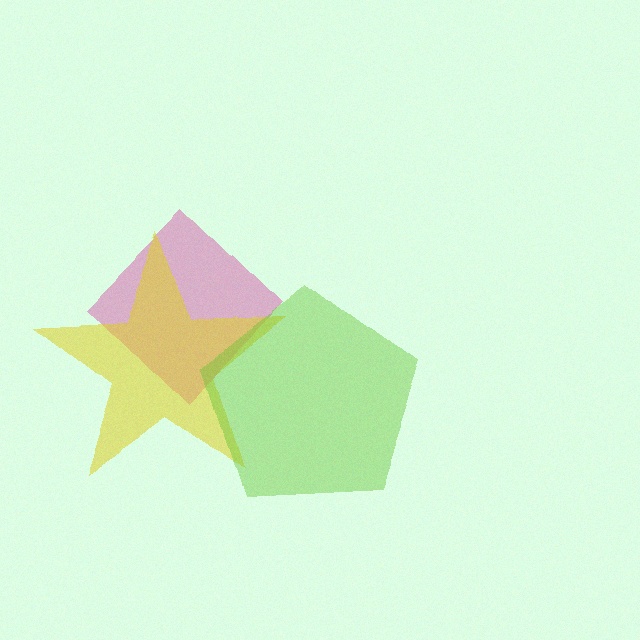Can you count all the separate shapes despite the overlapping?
Yes, there are 3 separate shapes.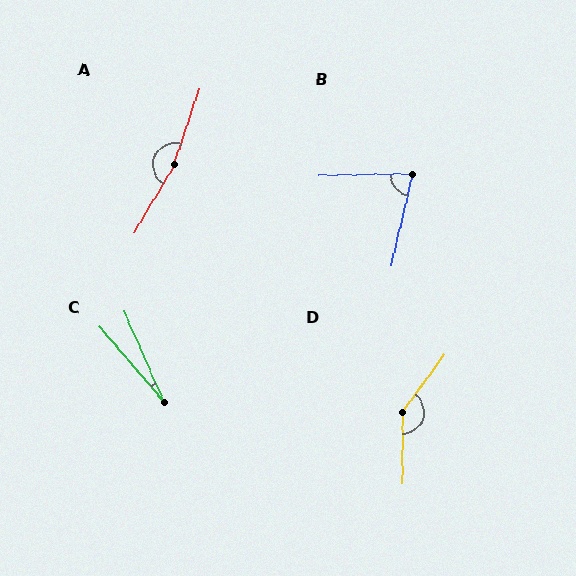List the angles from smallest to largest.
C (17°), B (76°), D (144°), A (168°).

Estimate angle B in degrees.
Approximately 76 degrees.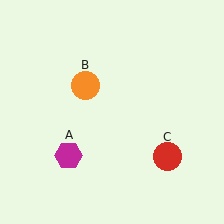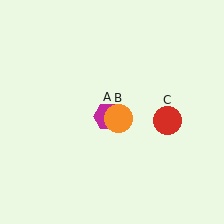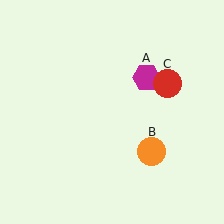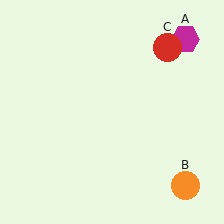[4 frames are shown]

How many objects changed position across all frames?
3 objects changed position: magenta hexagon (object A), orange circle (object B), red circle (object C).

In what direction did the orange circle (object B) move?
The orange circle (object B) moved down and to the right.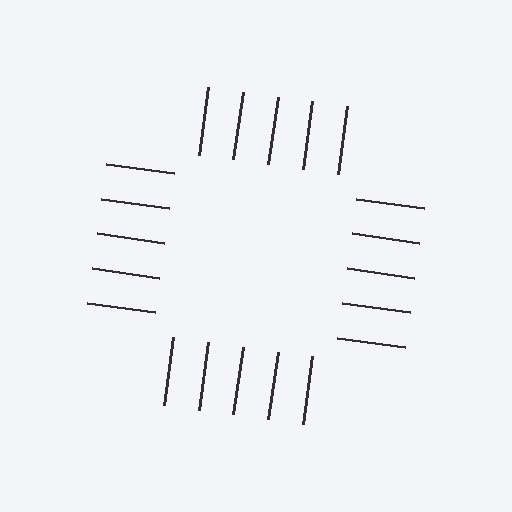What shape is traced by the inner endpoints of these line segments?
An illusory square — the line segments terminate on its edges but no continuous stroke is drawn.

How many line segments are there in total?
20 — 5 along each of the 4 edges.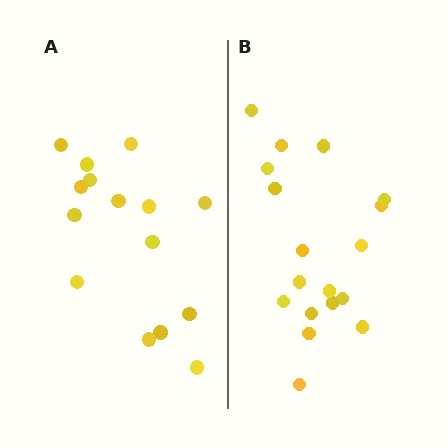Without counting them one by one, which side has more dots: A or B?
Region B (the right region) has more dots.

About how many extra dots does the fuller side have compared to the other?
Region B has just a few more — roughly 2 or 3 more dots than region A.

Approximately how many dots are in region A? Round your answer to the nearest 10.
About 20 dots. (The exact count is 15, which rounds to 20.)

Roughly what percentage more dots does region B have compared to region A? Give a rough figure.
About 20% more.